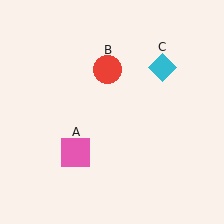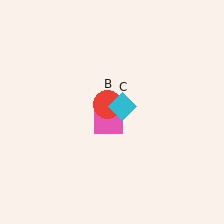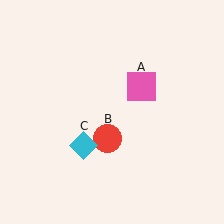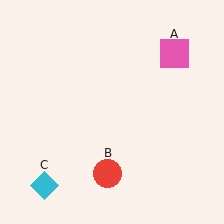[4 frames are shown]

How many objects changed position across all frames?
3 objects changed position: pink square (object A), red circle (object B), cyan diamond (object C).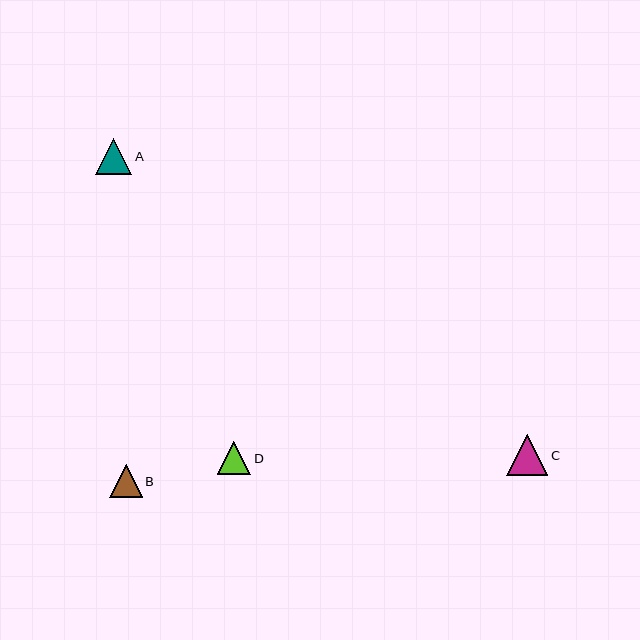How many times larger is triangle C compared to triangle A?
Triangle C is approximately 1.1 times the size of triangle A.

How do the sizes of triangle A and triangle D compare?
Triangle A and triangle D are approximately the same size.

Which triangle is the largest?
Triangle C is the largest with a size of approximately 41 pixels.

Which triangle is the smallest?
Triangle B is the smallest with a size of approximately 33 pixels.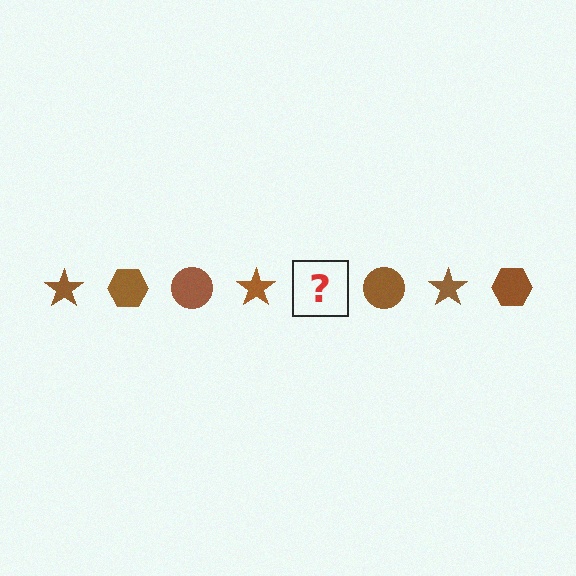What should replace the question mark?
The question mark should be replaced with a brown hexagon.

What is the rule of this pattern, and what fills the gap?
The rule is that the pattern cycles through star, hexagon, circle shapes in brown. The gap should be filled with a brown hexagon.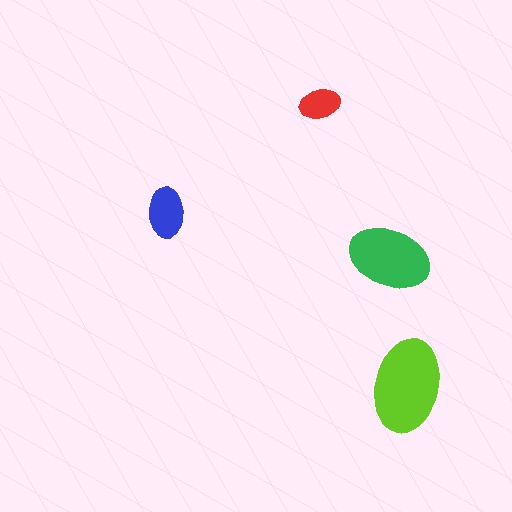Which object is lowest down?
The lime ellipse is bottommost.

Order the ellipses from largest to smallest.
the lime one, the green one, the blue one, the red one.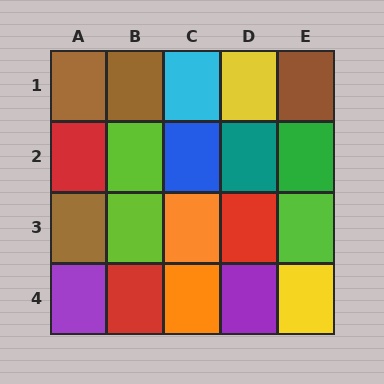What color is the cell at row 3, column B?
Lime.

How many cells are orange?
2 cells are orange.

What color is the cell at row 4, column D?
Purple.